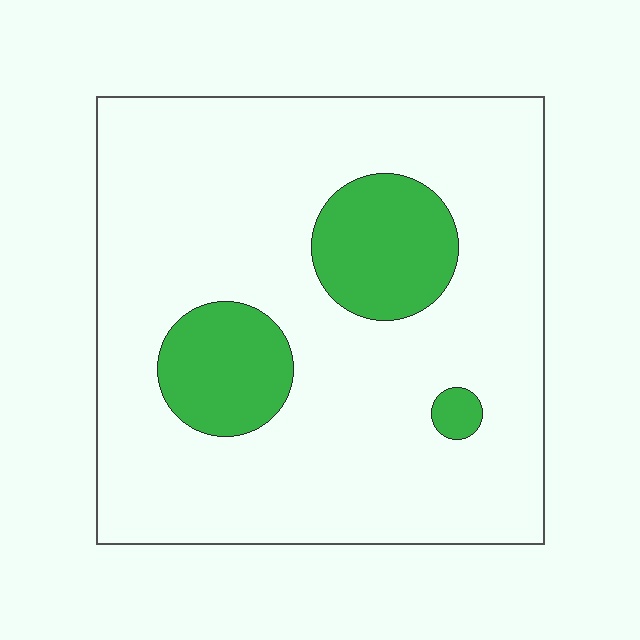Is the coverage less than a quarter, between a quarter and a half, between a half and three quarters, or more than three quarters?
Less than a quarter.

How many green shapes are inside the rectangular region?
3.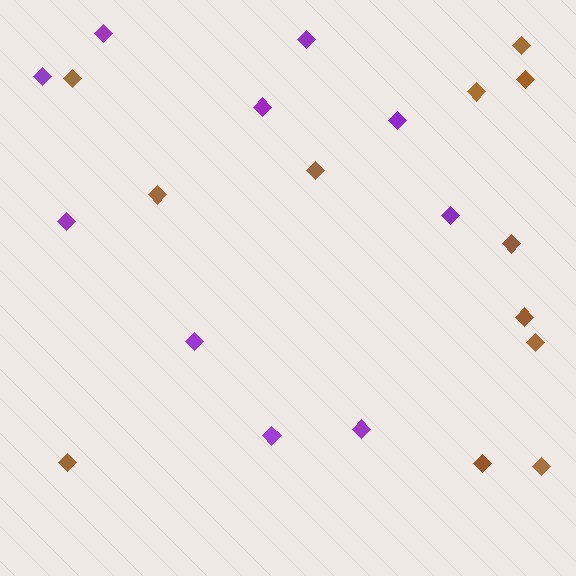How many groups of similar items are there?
There are 2 groups: one group of brown diamonds (12) and one group of purple diamonds (10).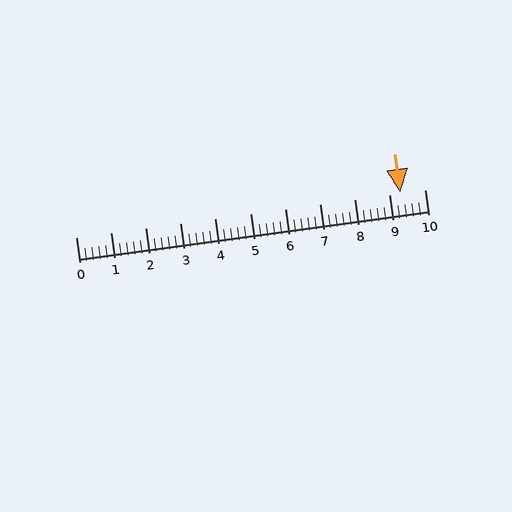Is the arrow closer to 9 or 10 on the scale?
The arrow is closer to 9.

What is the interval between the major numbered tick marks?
The major tick marks are spaced 1 units apart.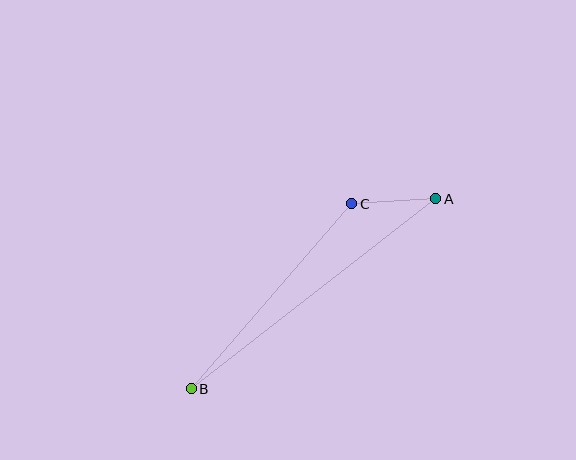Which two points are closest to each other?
Points A and C are closest to each other.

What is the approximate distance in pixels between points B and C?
The distance between B and C is approximately 245 pixels.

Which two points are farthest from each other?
Points A and B are farthest from each other.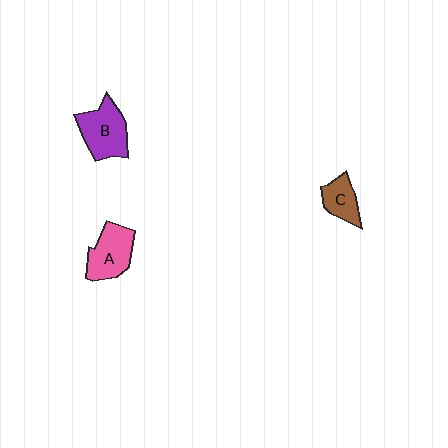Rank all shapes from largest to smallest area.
From largest to smallest: B (purple), A (pink), C (brown).